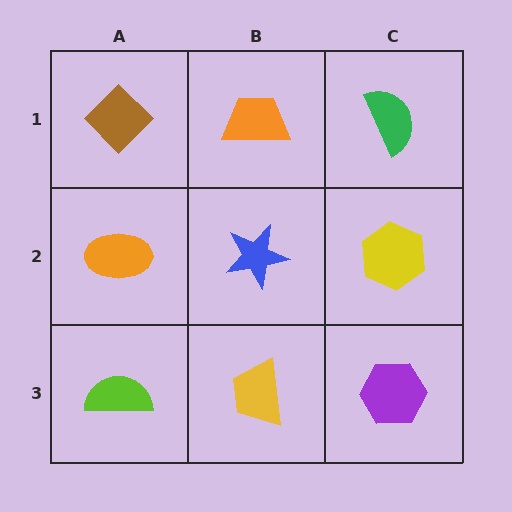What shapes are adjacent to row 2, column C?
A green semicircle (row 1, column C), a purple hexagon (row 3, column C), a blue star (row 2, column B).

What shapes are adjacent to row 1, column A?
An orange ellipse (row 2, column A), an orange trapezoid (row 1, column B).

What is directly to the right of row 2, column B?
A yellow hexagon.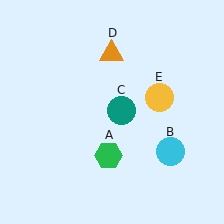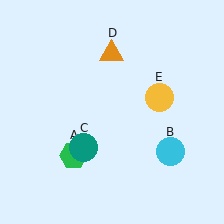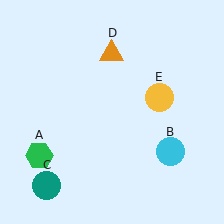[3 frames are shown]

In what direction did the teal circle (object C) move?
The teal circle (object C) moved down and to the left.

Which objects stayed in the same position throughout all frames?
Cyan circle (object B) and orange triangle (object D) and yellow circle (object E) remained stationary.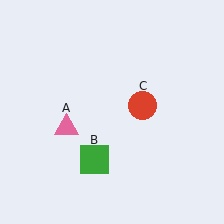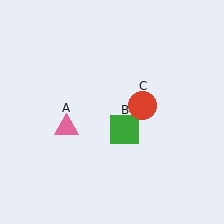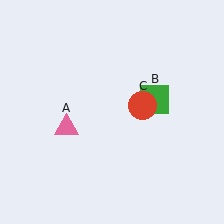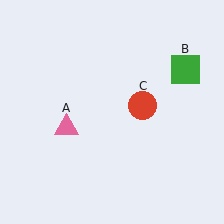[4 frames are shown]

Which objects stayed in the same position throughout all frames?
Pink triangle (object A) and red circle (object C) remained stationary.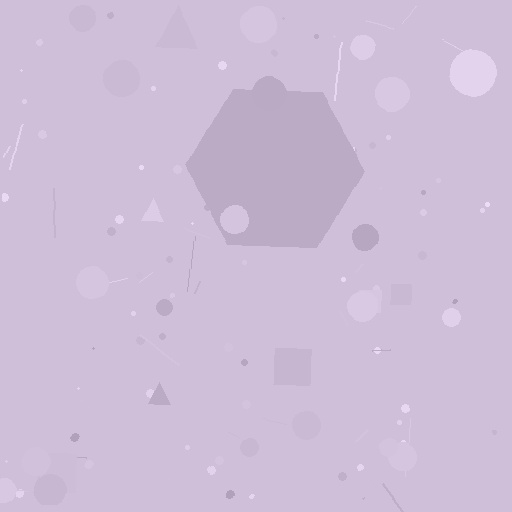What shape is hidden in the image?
A hexagon is hidden in the image.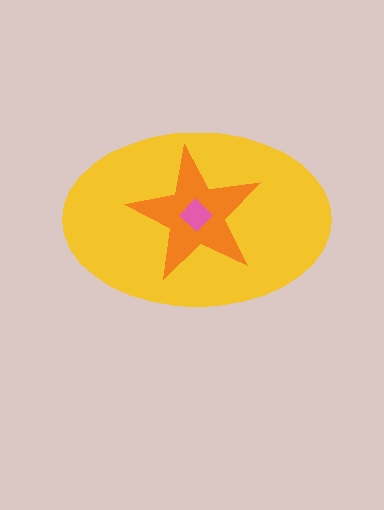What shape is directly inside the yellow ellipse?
The orange star.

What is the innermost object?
The pink diamond.